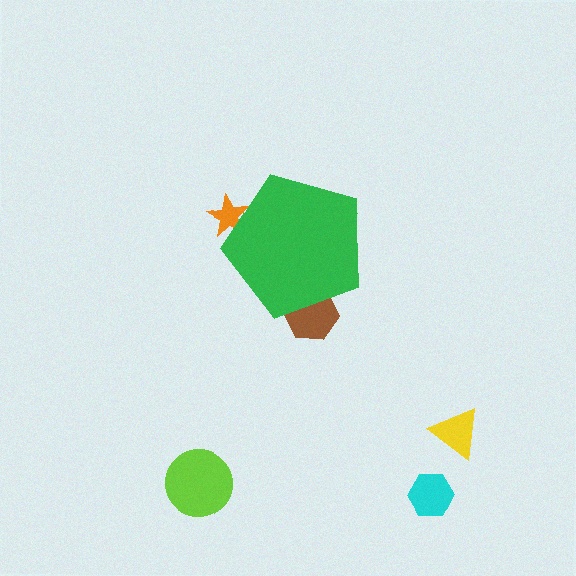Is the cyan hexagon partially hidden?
No, the cyan hexagon is fully visible.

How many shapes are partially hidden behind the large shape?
2 shapes are partially hidden.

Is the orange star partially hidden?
Yes, the orange star is partially hidden behind the green pentagon.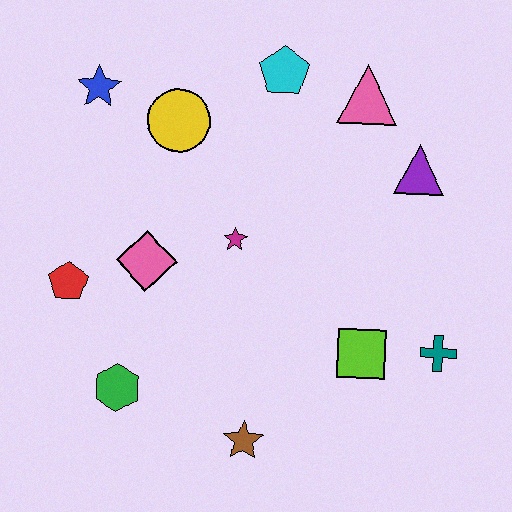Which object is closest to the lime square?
The teal cross is closest to the lime square.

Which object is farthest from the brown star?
The blue star is farthest from the brown star.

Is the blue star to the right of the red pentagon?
Yes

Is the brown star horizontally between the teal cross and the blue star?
Yes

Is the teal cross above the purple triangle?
No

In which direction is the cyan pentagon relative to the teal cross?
The cyan pentagon is above the teal cross.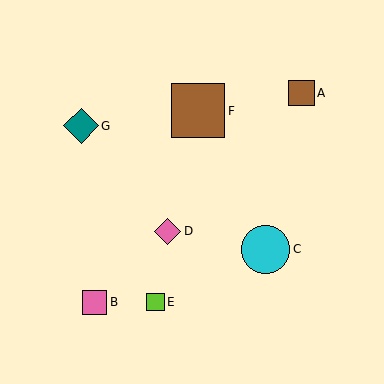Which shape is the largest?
The brown square (labeled F) is the largest.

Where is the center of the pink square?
The center of the pink square is at (95, 303).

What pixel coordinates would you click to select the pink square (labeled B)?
Click at (95, 303) to select the pink square B.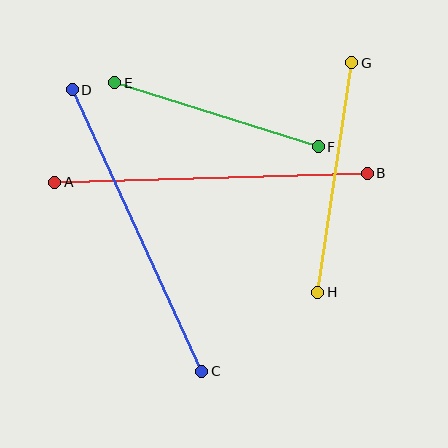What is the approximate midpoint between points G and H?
The midpoint is at approximately (335, 178) pixels.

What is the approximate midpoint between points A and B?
The midpoint is at approximately (211, 178) pixels.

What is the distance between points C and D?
The distance is approximately 310 pixels.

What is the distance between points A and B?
The distance is approximately 313 pixels.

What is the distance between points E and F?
The distance is approximately 213 pixels.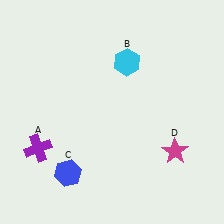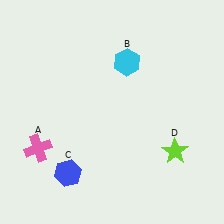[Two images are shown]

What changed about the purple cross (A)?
In Image 1, A is purple. In Image 2, it changed to pink.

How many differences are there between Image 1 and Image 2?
There are 2 differences between the two images.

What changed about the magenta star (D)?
In Image 1, D is magenta. In Image 2, it changed to lime.